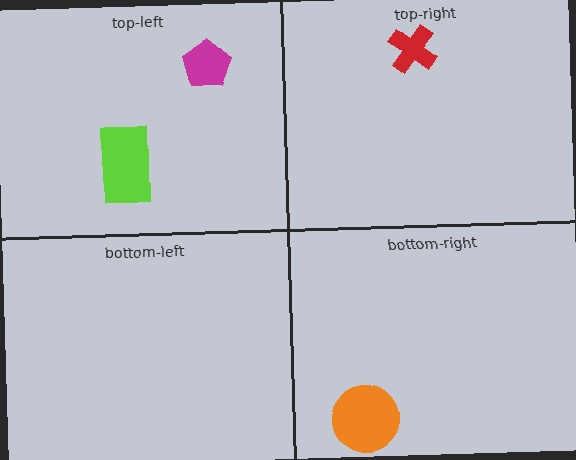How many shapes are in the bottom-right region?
1.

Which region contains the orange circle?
The bottom-right region.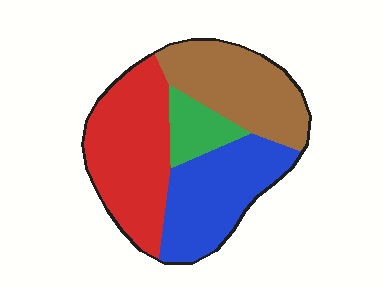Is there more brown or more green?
Brown.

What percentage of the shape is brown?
Brown covers about 30% of the shape.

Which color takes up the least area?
Green, at roughly 10%.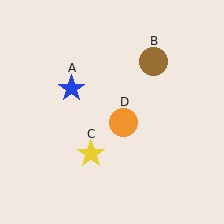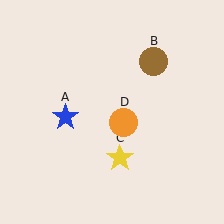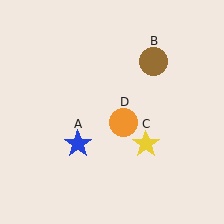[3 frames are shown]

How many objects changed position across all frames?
2 objects changed position: blue star (object A), yellow star (object C).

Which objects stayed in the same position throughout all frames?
Brown circle (object B) and orange circle (object D) remained stationary.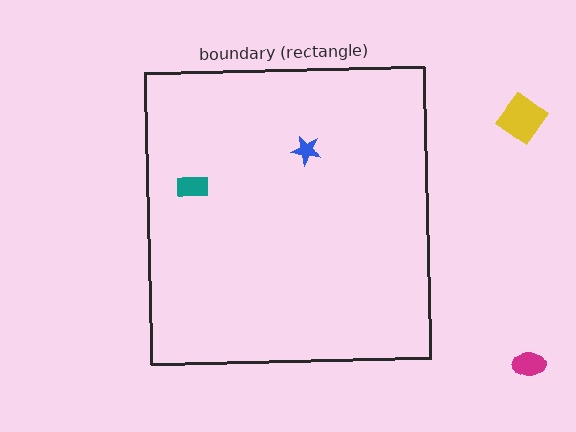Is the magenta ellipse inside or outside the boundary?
Outside.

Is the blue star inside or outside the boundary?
Inside.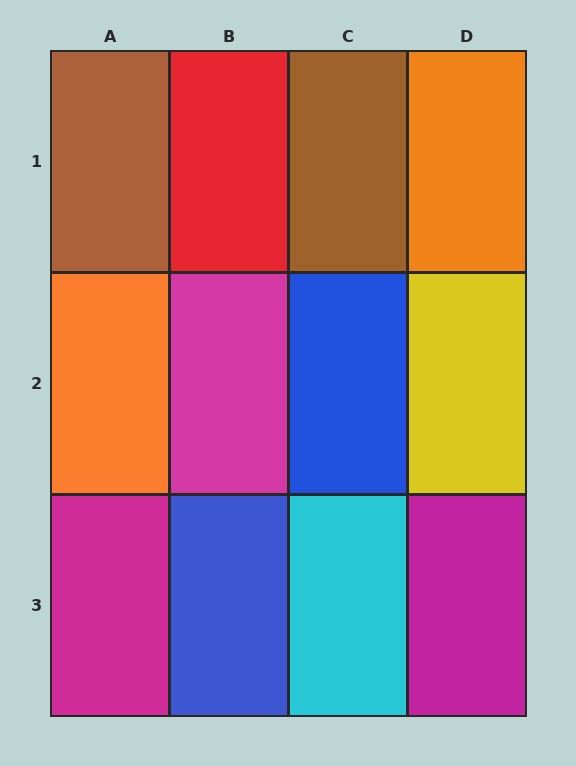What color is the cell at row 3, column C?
Cyan.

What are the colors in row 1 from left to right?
Brown, red, brown, orange.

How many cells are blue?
2 cells are blue.